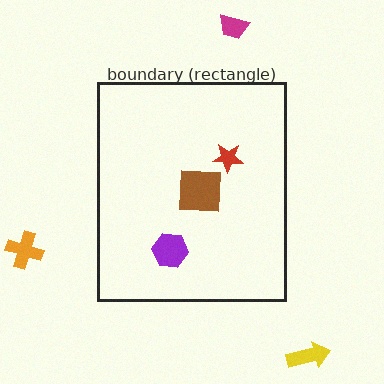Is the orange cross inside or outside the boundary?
Outside.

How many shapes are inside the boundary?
3 inside, 3 outside.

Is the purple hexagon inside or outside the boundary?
Inside.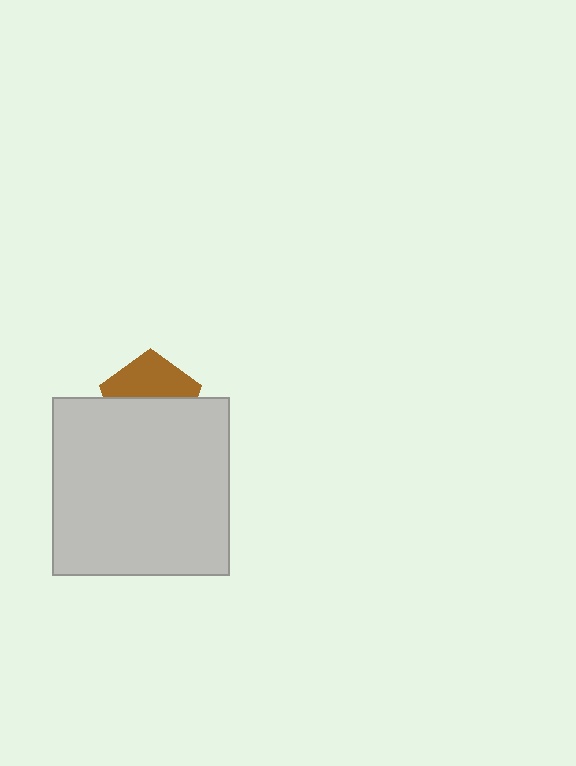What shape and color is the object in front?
The object in front is a light gray square.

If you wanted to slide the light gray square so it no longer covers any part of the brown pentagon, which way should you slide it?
Slide it down — that is the most direct way to separate the two shapes.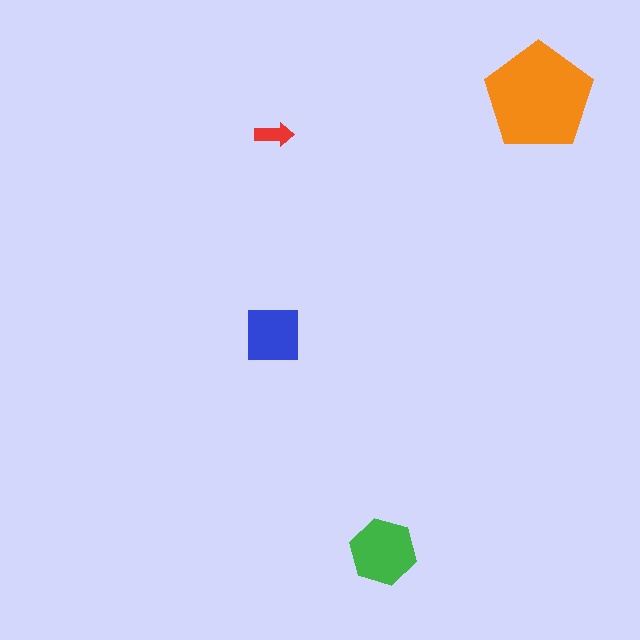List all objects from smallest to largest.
The red arrow, the blue square, the green hexagon, the orange pentagon.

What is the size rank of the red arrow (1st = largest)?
4th.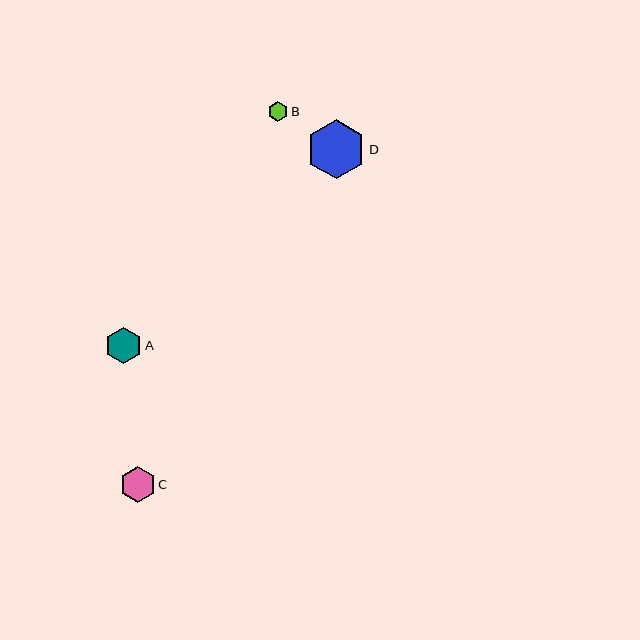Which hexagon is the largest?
Hexagon D is the largest with a size of approximately 59 pixels.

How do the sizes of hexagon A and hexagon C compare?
Hexagon A and hexagon C are approximately the same size.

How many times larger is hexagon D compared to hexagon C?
Hexagon D is approximately 1.7 times the size of hexagon C.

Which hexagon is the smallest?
Hexagon B is the smallest with a size of approximately 20 pixels.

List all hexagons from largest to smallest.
From largest to smallest: D, A, C, B.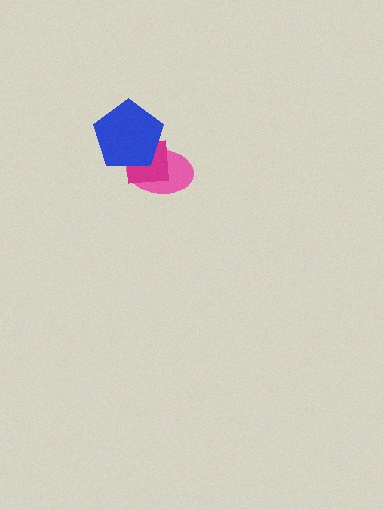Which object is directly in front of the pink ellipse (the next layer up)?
The magenta square is directly in front of the pink ellipse.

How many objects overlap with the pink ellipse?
2 objects overlap with the pink ellipse.